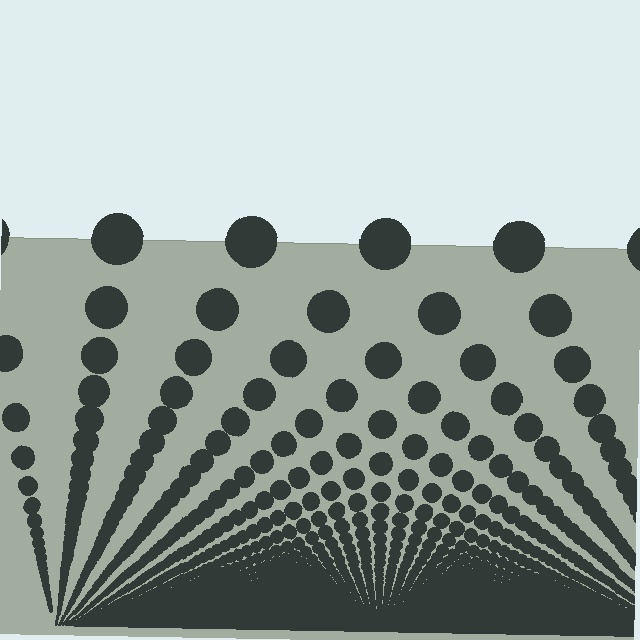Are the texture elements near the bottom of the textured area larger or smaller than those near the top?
Smaller. The gradient is inverted — elements near the bottom are smaller and denser.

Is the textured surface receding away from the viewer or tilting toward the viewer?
The surface appears to tilt toward the viewer. Texture elements get larger and sparser toward the top.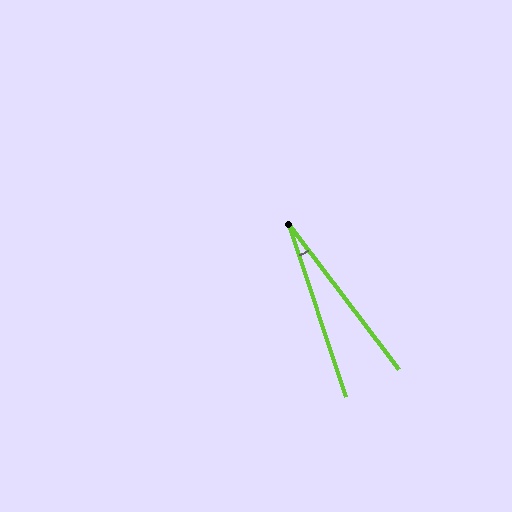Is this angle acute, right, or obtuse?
It is acute.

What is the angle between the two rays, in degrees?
Approximately 19 degrees.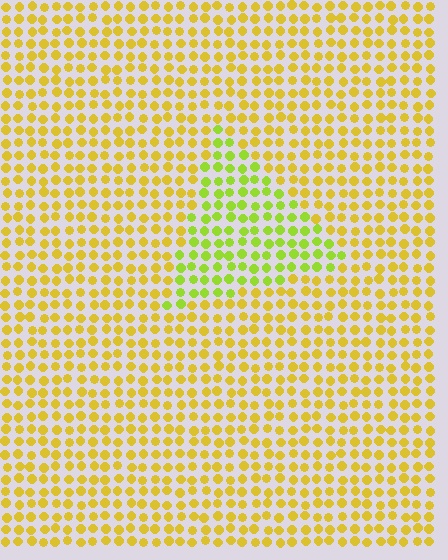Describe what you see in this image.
The image is filled with small yellow elements in a uniform arrangement. A triangle-shaped region is visible where the elements are tinted to a slightly different hue, forming a subtle color boundary.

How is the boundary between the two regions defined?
The boundary is defined purely by a slight shift in hue (about 34 degrees). Spacing, size, and orientation are identical on both sides.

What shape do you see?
I see a triangle.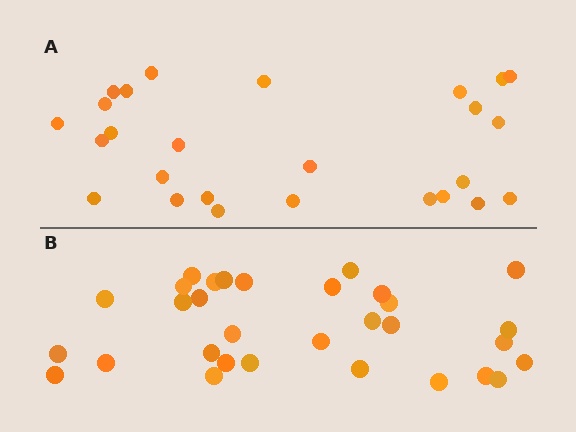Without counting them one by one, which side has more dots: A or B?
Region B (the bottom region) has more dots.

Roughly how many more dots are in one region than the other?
Region B has about 5 more dots than region A.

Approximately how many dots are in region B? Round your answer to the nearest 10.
About 30 dots. (The exact count is 31, which rounds to 30.)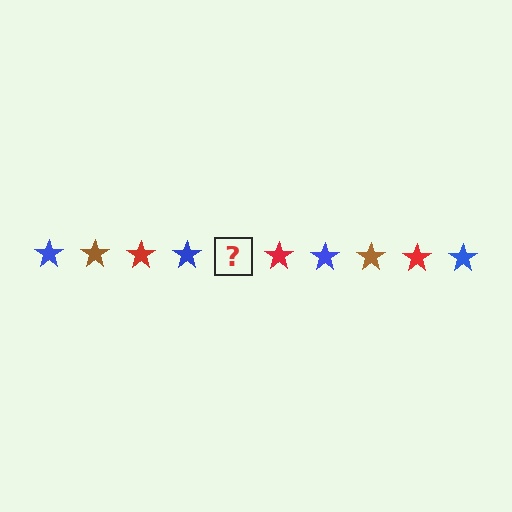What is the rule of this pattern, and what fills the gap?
The rule is that the pattern cycles through blue, brown, red stars. The gap should be filled with a brown star.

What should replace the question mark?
The question mark should be replaced with a brown star.